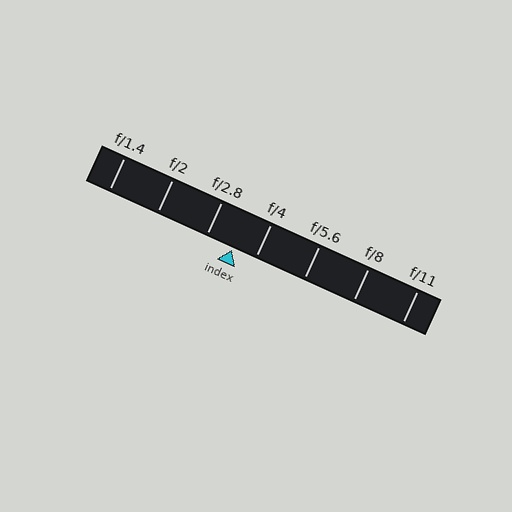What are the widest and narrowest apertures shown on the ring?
The widest aperture shown is f/1.4 and the narrowest is f/11.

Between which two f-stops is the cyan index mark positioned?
The index mark is between f/2.8 and f/4.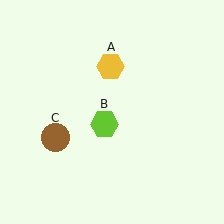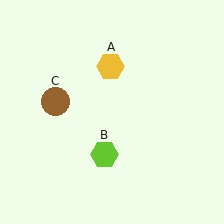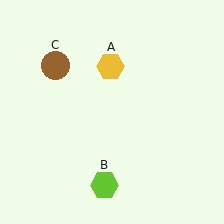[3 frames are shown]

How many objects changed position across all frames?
2 objects changed position: lime hexagon (object B), brown circle (object C).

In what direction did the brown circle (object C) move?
The brown circle (object C) moved up.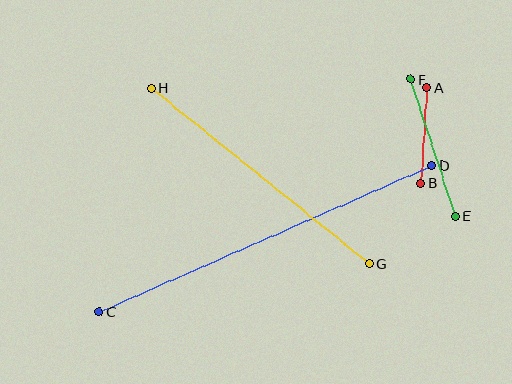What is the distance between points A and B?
The distance is approximately 95 pixels.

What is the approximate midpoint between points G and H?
The midpoint is at approximately (260, 176) pixels.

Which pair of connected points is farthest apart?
Points C and D are farthest apart.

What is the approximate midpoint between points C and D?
The midpoint is at approximately (266, 239) pixels.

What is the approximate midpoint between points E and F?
The midpoint is at approximately (433, 148) pixels.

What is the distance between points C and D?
The distance is approximately 364 pixels.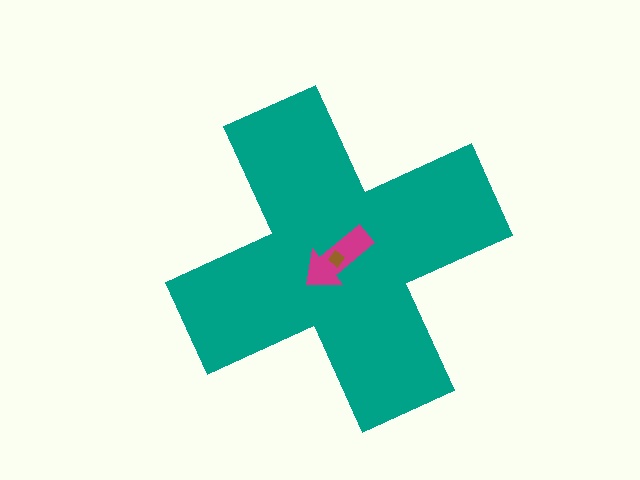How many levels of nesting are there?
3.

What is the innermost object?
The brown diamond.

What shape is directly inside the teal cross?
The magenta arrow.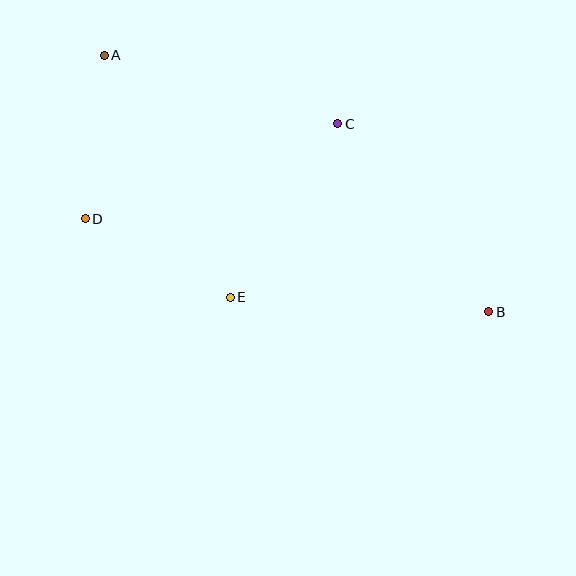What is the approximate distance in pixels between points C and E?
The distance between C and E is approximately 204 pixels.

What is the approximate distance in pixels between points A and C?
The distance between A and C is approximately 243 pixels.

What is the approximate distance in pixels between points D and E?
The distance between D and E is approximately 165 pixels.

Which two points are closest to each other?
Points A and D are closest to each other.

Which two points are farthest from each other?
Points A and B are farthest from each other.